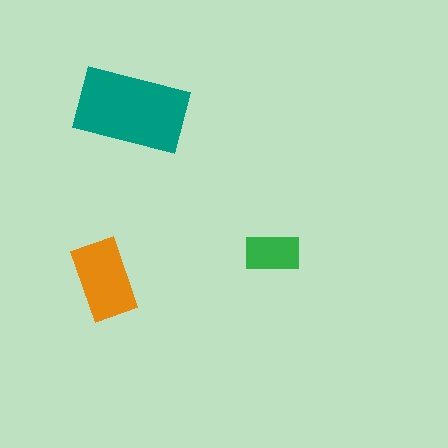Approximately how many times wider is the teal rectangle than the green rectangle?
About 2 times wider.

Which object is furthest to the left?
The orange rectangle is leftmost.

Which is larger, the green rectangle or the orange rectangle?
The orange one.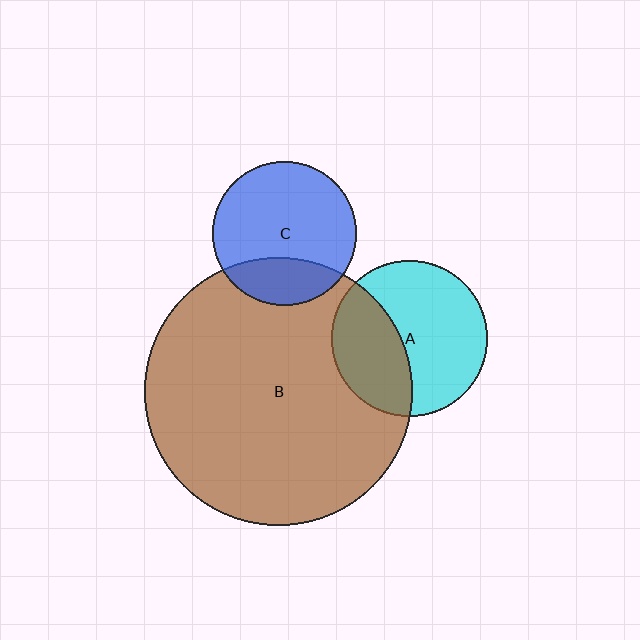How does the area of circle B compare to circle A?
Approximately 2.9 times.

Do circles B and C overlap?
Yes.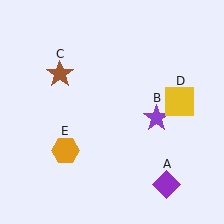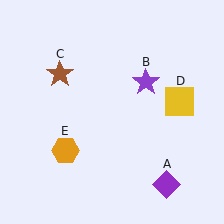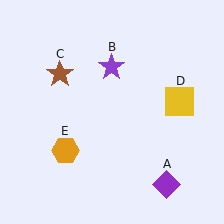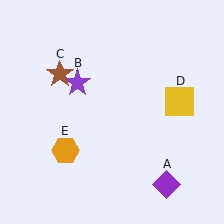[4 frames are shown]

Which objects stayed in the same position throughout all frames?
Purple diamond (object A) and brown star (object C) and yellow square (object D) and orange hexagon (object E) remained stationary.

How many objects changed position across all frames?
1 object changed position: purple star (object B).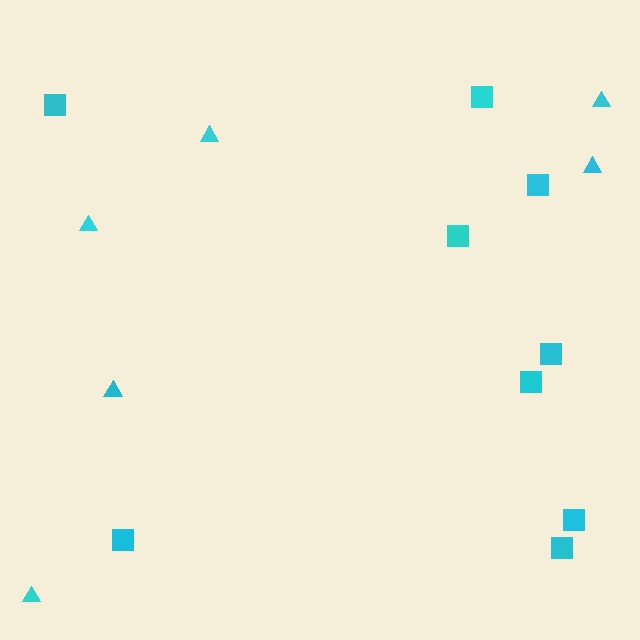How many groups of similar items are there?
There are 2 groups: one group of squares (9) and one group of triangles (6).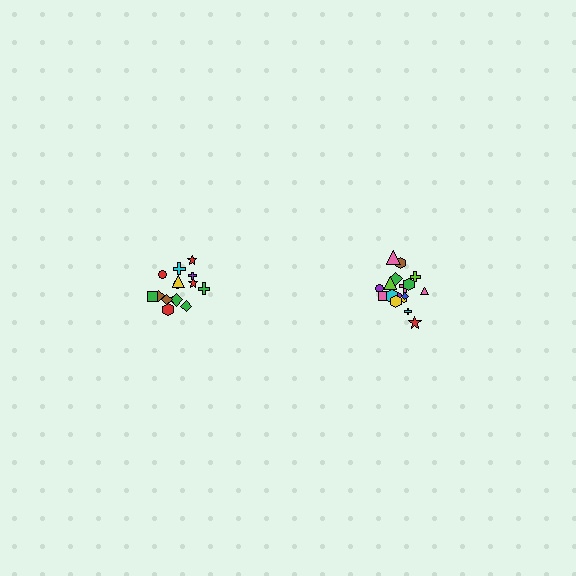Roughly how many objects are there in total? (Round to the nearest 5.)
Roughly 35 objects in total.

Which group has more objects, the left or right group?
The right group.